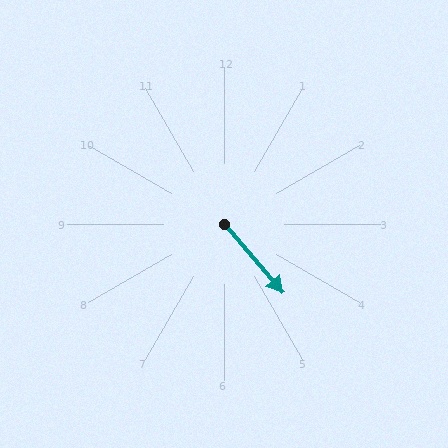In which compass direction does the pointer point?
Southeast.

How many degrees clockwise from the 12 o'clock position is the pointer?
Approximately 139 degrees.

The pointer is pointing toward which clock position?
Roughly 5 o'clock.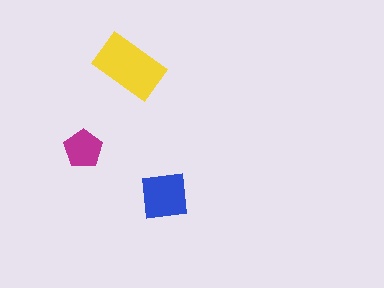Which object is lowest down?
The blue square is bottommost.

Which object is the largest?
The yellow rectangle.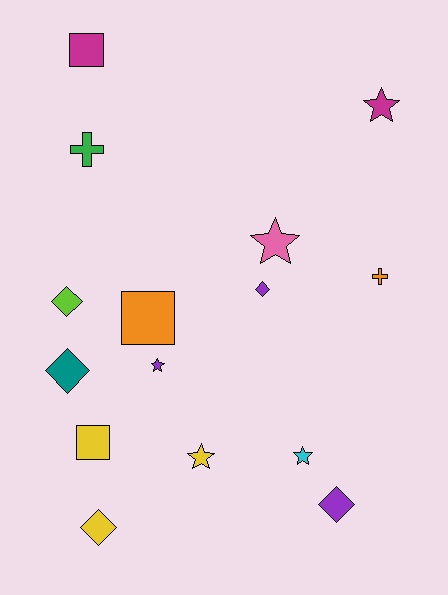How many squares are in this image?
There are 3 squares.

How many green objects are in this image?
There is 1 green object.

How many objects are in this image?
There are 15 objects.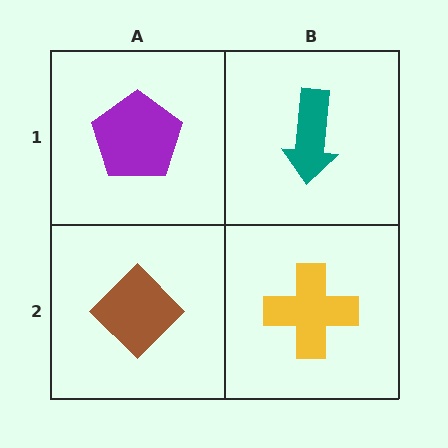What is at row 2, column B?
A yellow cross.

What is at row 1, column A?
A purple pentagon.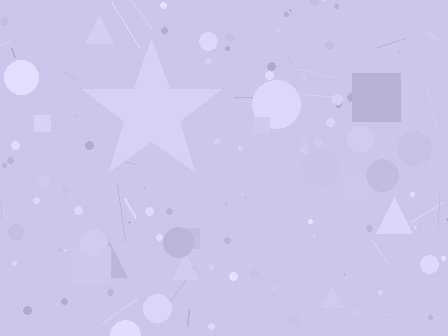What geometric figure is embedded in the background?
A star is embedded in the background.